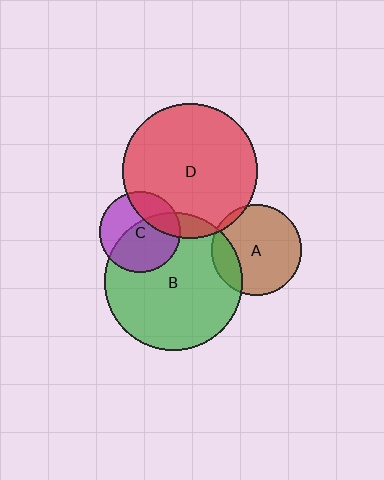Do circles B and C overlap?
Yes.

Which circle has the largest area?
Circle B (green).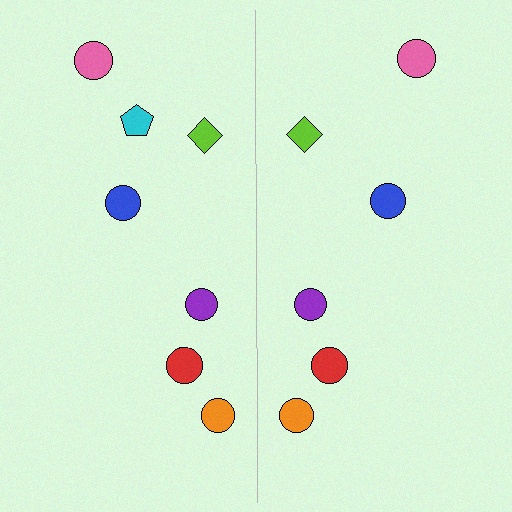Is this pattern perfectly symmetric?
No, the pattern is not perfectly symmetric. A cyan pentagon is missing from the right side.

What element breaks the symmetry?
A cyan pentagon is missing from the right side.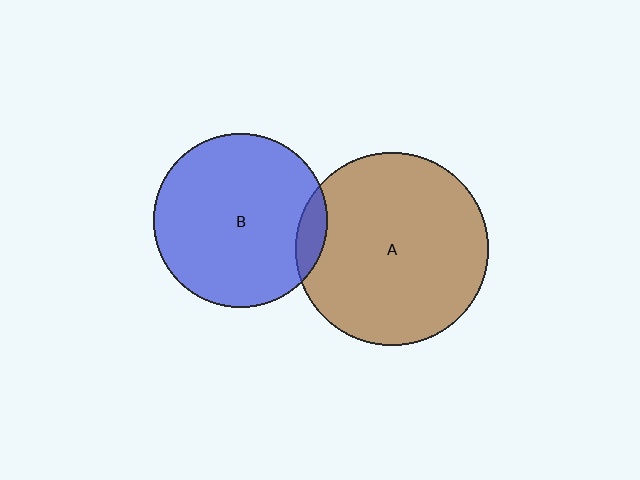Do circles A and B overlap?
Yes.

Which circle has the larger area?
Circle A (brown).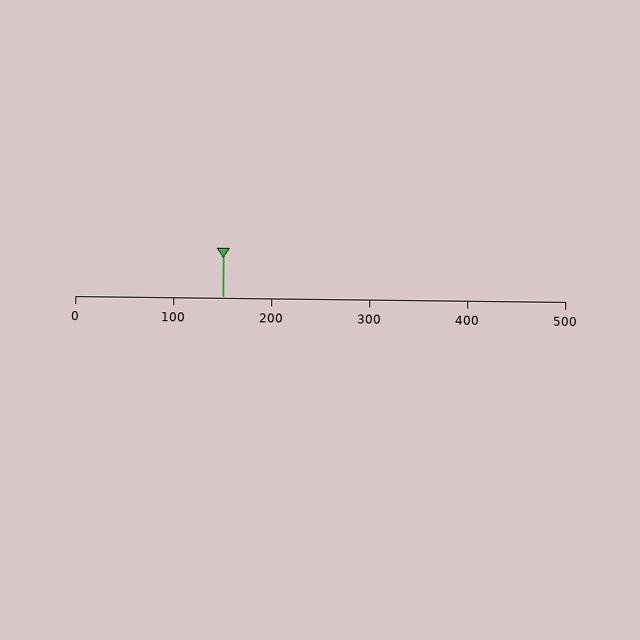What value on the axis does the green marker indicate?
The marker indicates approximately 150.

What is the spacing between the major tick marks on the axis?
The major ticks are spaced 100 apart.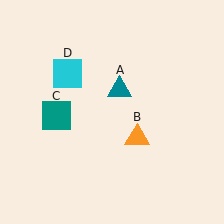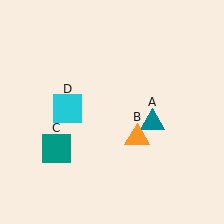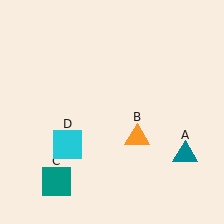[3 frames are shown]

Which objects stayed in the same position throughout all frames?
Orange triangle (object B) remained stationary.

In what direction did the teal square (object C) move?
The teal square (object C) moved down.